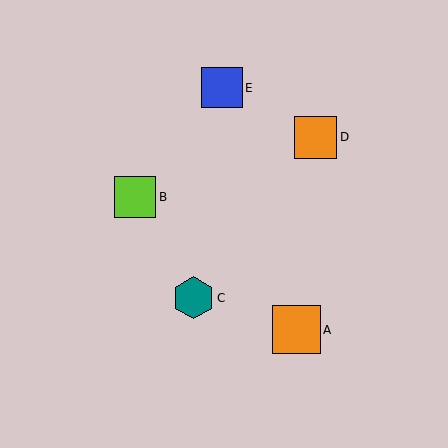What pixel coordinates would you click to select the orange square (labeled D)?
Click at (316, 137) to select the orange square D.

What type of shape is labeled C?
Shape C is a teal hexagon.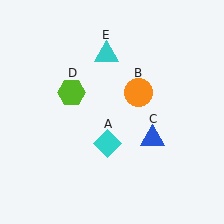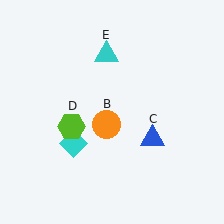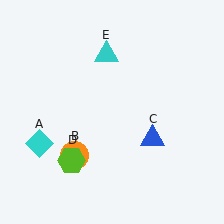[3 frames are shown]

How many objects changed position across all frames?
3 objects changed position: cyan diamond (object A), orange circle (object B), lime hexagon (object D).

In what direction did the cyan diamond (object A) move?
The cyan diamond (object A) moved left.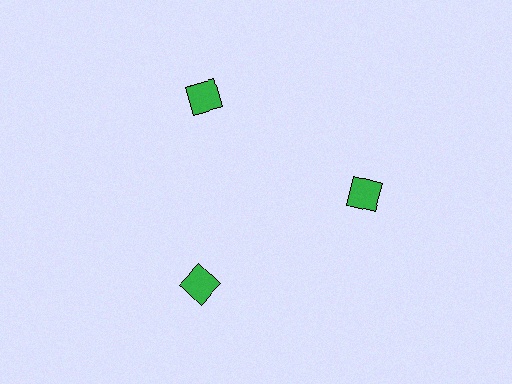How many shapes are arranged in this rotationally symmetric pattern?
There are 3 shapes, arranged in 3 groups of 1.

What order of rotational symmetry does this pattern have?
This pattern has 3-fold rotational symmetry.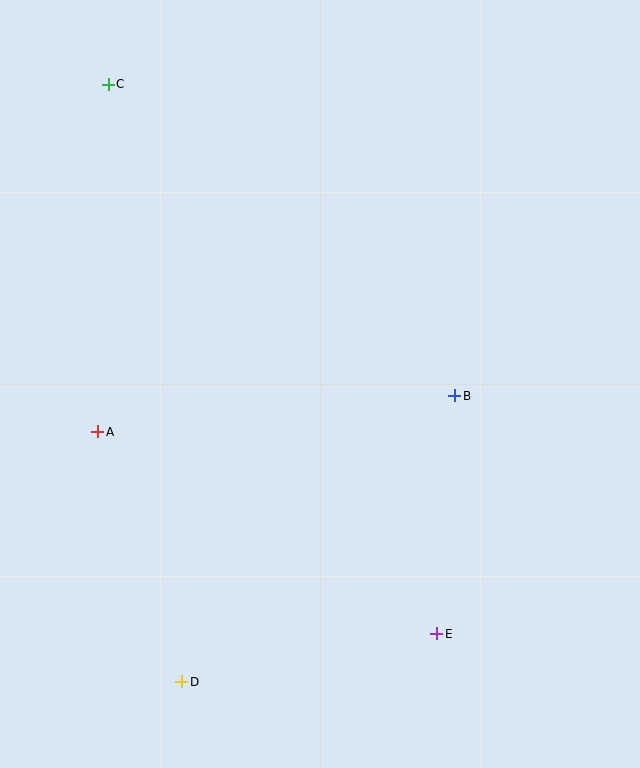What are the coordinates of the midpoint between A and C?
The midpoint between A and C is at (103, 258).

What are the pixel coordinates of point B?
Point B is at (455, 396).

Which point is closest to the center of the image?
Point B at (455, 396) is closest to the center.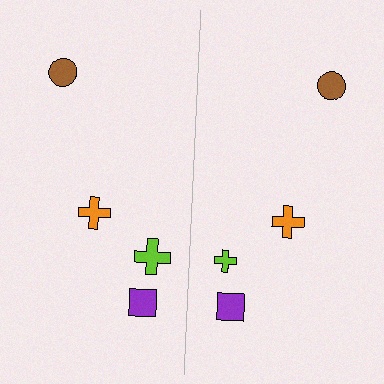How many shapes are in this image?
There are 8 shapes in this image.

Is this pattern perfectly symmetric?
No, the pattern is not perfectly symmetric. The lime cross on the right side has a different size than its mirror counterpart.